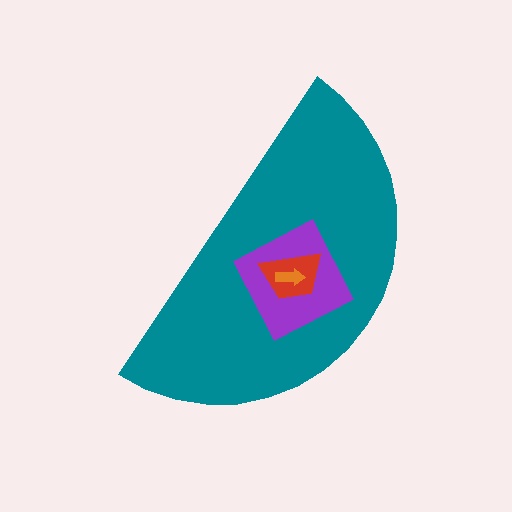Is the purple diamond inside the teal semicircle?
Yes.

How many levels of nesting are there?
4.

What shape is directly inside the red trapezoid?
The orange arrow.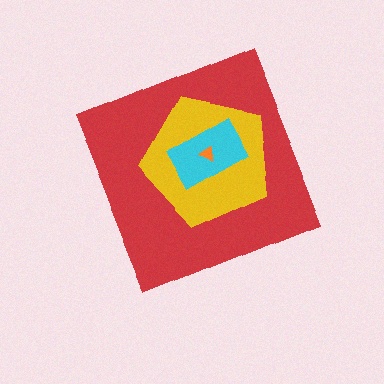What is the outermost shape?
The red diamond.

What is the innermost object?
The orange triangle.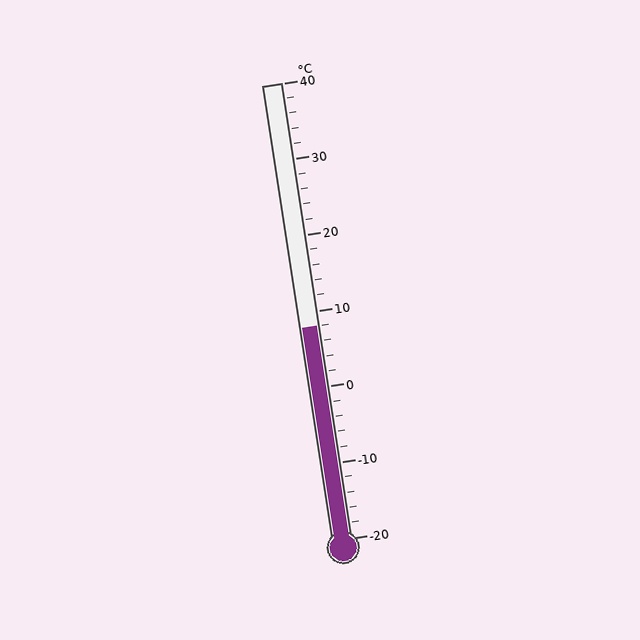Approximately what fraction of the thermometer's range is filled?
The thermometer is filled to approximately 45% of its range.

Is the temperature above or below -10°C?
The temperature is above -10°C.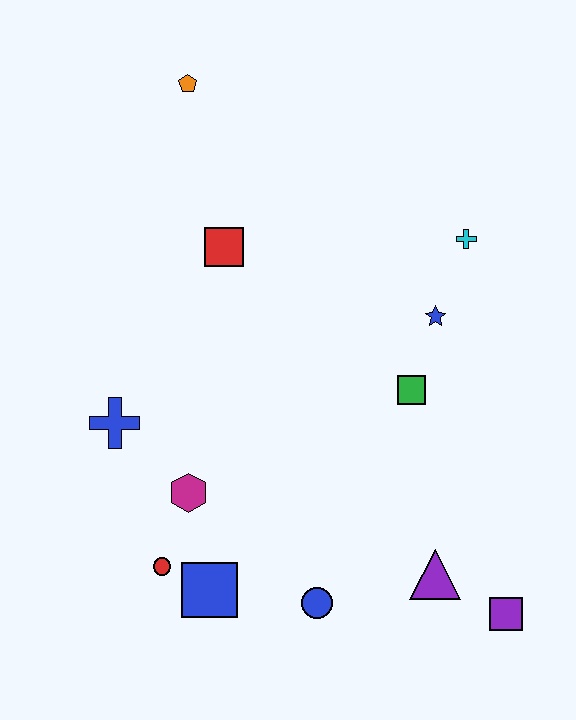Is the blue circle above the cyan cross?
No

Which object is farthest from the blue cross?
The purple square is farthest from the blue cross.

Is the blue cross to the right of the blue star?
No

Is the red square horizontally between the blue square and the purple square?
Yes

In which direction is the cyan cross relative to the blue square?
The cyan cross is above the blue square.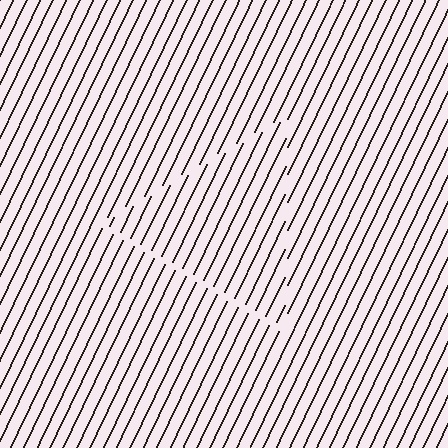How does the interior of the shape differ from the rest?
The interior of the shape contains the same grating, shifted by half a period — the contour is defined by the phase discontinuity where line-ends from the inner and outer gratings abut.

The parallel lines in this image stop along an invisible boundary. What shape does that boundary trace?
An illusory triangle. The interior of the shape contains the same grating, shifted by half a period — the contour is defined by the phase discontinuity where line-ends from the inner and outer gratings abut.